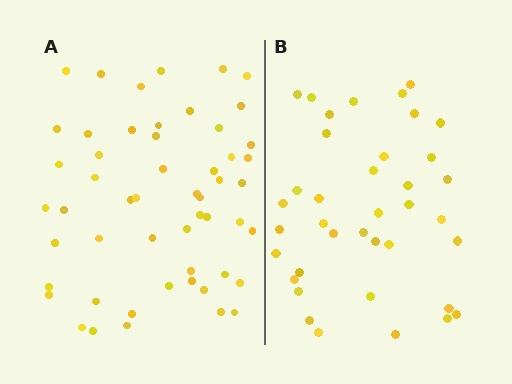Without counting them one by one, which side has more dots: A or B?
Region A (the left region) has more dots.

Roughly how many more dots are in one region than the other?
Region A has approximately 15 more dots than region B.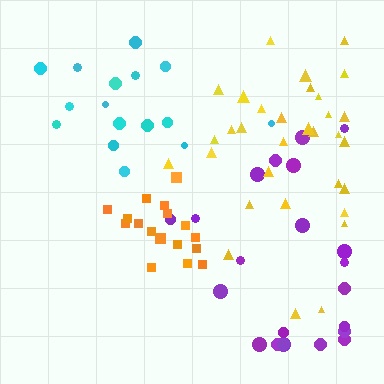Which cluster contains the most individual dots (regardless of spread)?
Yellow (32).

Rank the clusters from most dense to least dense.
orange, cyan, yellow, purple.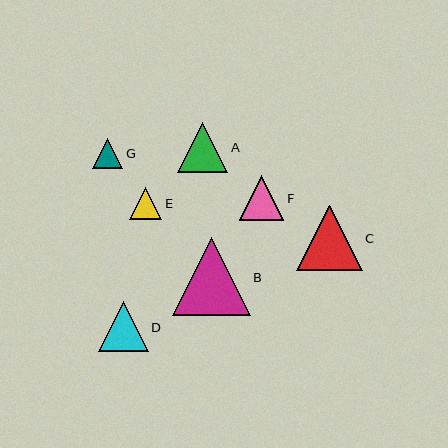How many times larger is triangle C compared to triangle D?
Triangle C is approximately 1.3 times the size of triangle D.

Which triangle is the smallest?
Triangle G is the smallest with a size of approximately 30 pixels.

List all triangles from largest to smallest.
From largest to smallest: B, C, A, D, F, E, G.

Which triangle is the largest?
Triangle B is the largest with a size of approximately 77 pixels.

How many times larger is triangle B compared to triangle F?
Triangle B is approximately 1.8 times the size of triangle F.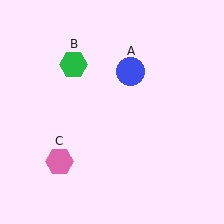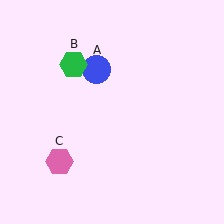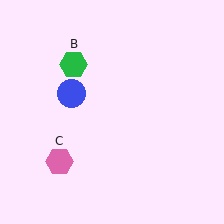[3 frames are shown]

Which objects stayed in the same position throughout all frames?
Green hexagon (object B) and pink hexagon (object C) remained stationary.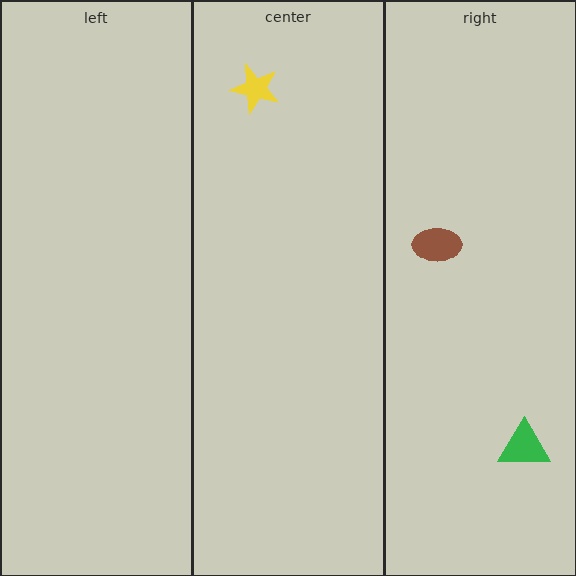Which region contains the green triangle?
The right region.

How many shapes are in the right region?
2.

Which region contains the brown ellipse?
The right region.